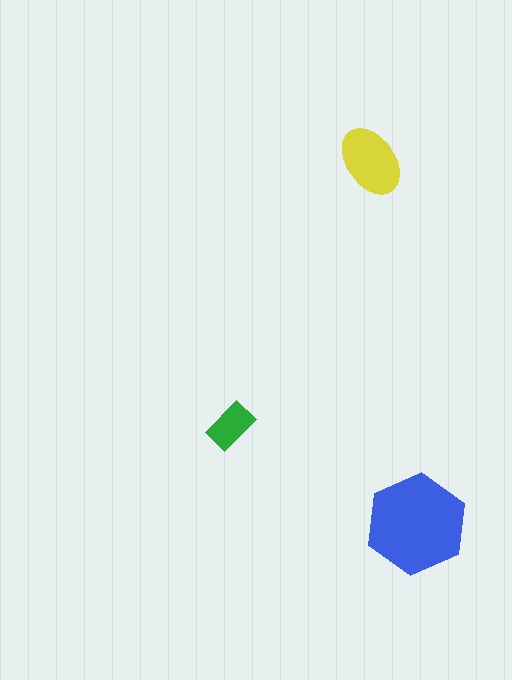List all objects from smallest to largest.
The green rectangle, the yellow ellipse, the blue hexagon.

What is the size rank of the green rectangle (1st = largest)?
3rd.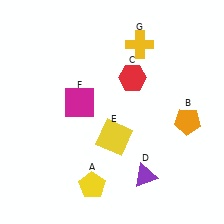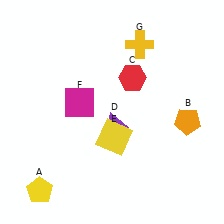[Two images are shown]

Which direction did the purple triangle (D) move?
The purple triangle (D) moved up.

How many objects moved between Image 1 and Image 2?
2 objects moved between the two images.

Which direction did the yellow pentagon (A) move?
The yellow pentagon (A) moved left.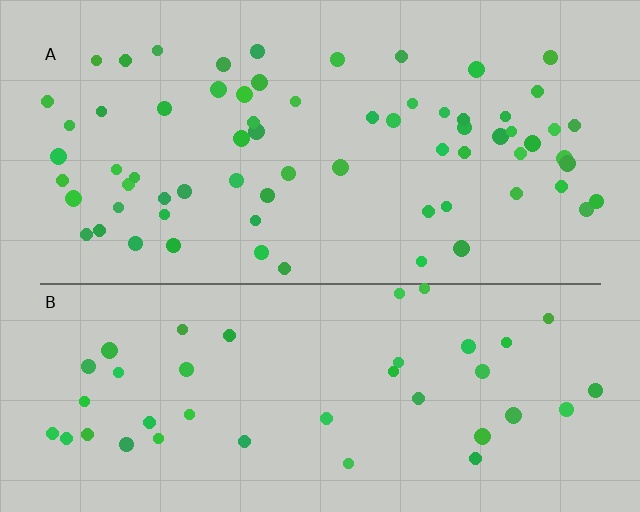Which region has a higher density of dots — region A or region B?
A (the top).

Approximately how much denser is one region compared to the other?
Approximately 1.7× — region A over region B.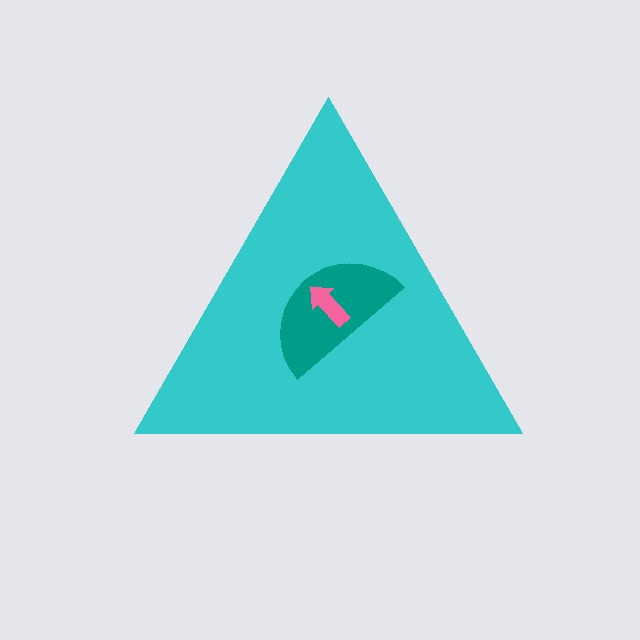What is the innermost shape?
The pink arrow.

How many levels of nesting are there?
3.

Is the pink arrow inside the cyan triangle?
Yes.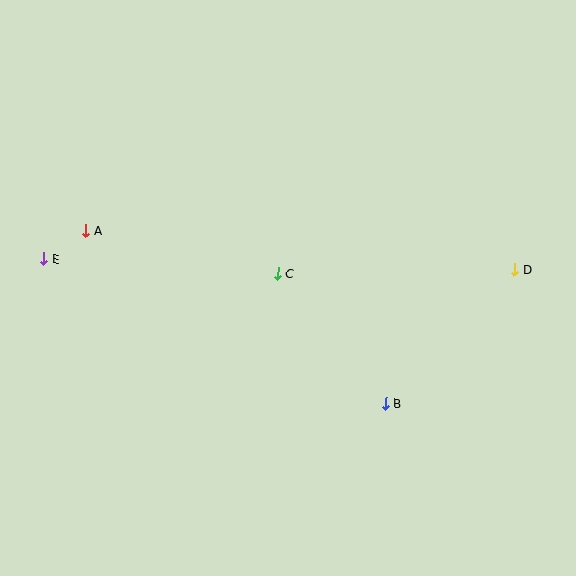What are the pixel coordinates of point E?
Point E is at (44, 259).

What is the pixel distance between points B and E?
The distance between B and E is 371 pixels.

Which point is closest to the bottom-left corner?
Point E is closest to the bottom-left corner.